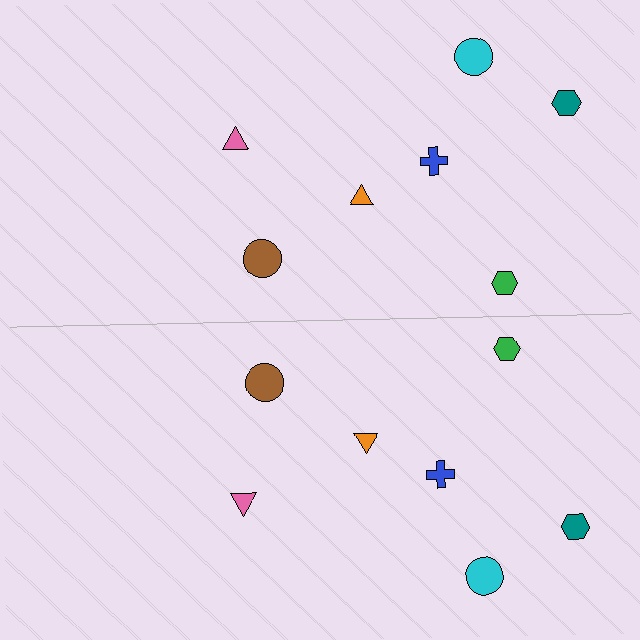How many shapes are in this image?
There are 14 shapes in this image.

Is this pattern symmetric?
Yes, this pattern has bilateral (reflection) symmetry.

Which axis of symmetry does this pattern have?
The pattern has a horizontal axis of symmetry running through the center of the image.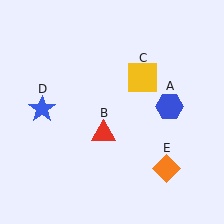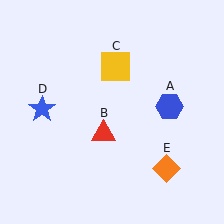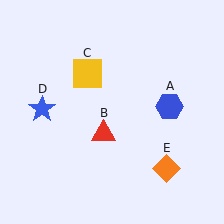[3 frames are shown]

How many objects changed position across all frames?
1 object changed position: yellow square (object C).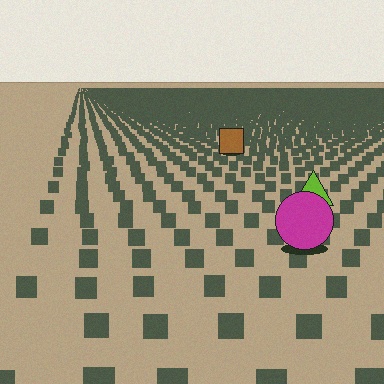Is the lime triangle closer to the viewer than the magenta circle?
No. The magenta circle is closer — you can tell from the texture gradient: the ground texture is coarser near it.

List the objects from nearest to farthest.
From nearest to farthest: the magenta circle, the lime triangle, the brown square.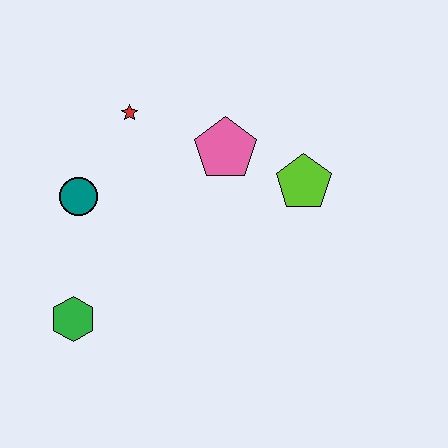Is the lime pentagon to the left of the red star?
No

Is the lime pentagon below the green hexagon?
No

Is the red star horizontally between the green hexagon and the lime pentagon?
Yes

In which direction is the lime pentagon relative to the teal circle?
The lime pentagon is to the right of the teal circle.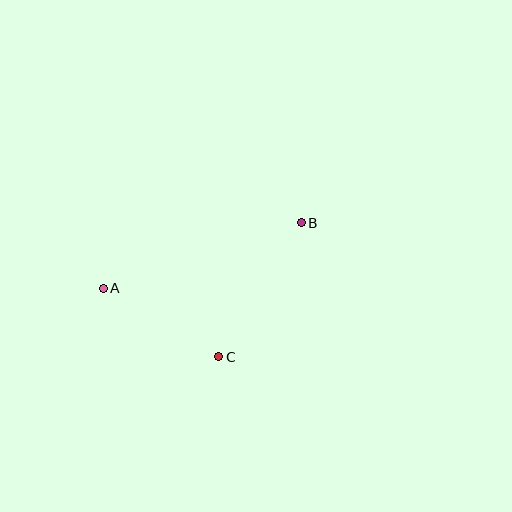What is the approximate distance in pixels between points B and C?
The distance between B and C is approximately 157 pixels.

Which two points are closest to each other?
Points A and C are closest to each other.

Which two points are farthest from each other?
Points A and B are farthest from each other.